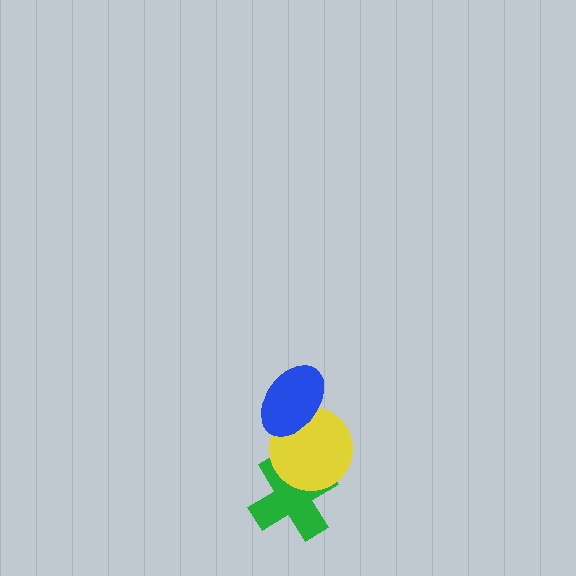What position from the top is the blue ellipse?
The blue ellipse is 1st from the top.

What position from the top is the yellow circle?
The yellow circle is 2nd from the top.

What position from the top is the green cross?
The green cross is 3rd from the top.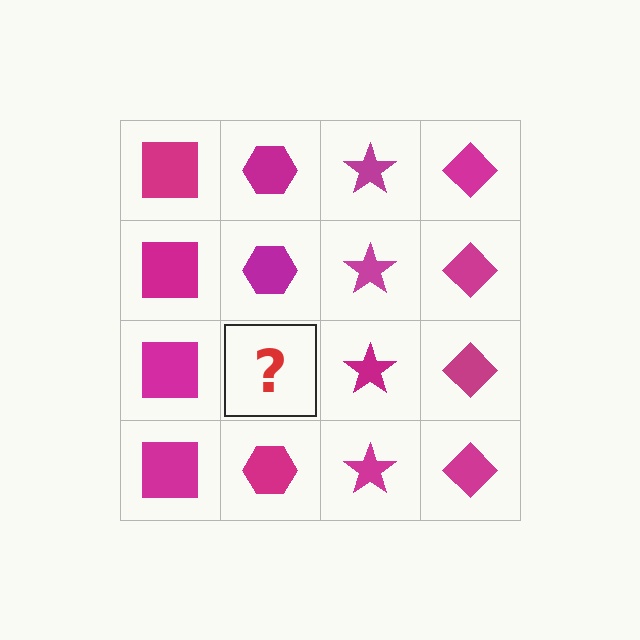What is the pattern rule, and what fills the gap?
The rule is that each column has a consistent shape. The gap should be filled with a magenta hexagon.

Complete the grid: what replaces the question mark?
The question mark should be replaced with a magenta hexagon.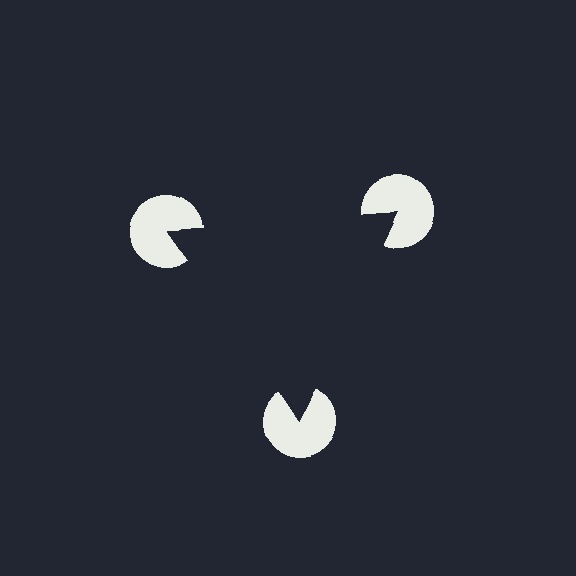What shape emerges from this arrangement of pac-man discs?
An illusory triangle — its edges are inferred from the aligned wedge cuts in the pac-man discs, not physically drawn.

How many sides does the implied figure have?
3 sides.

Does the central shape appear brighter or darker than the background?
It typically appears slightly darker than the background, even though no actual brightness change is drawn.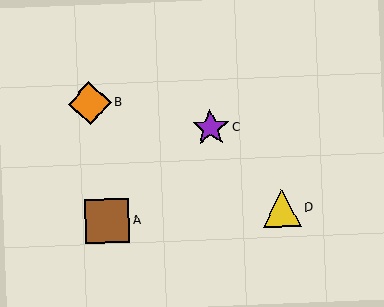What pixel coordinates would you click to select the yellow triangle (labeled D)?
Click at (282, 208) to select the yellow triangle D.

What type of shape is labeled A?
Shape A is a brown square.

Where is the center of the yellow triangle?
The center of the yellow triangle is at (282, 208).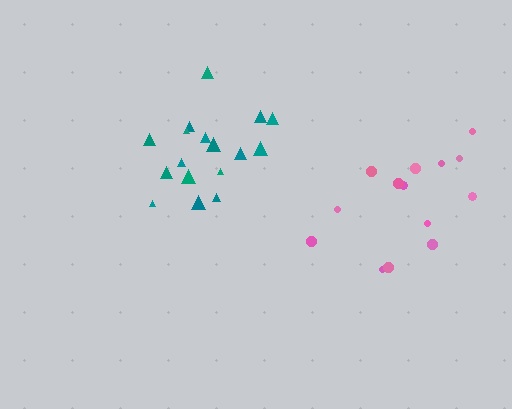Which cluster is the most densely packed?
Teal.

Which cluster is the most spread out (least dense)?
Pink.